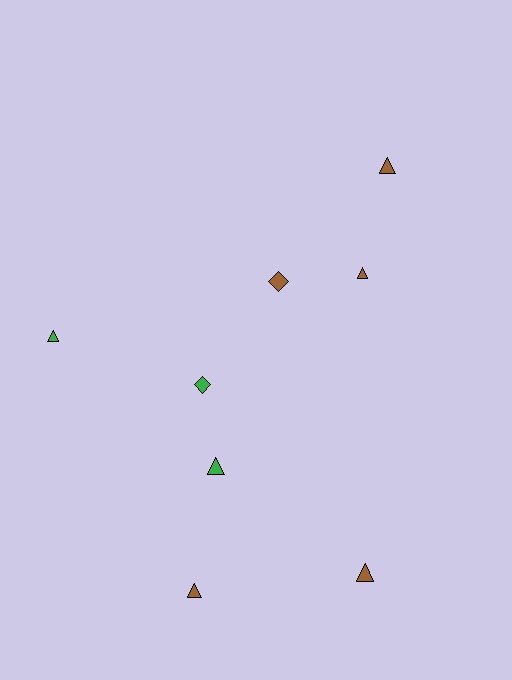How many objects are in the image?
There are 8 objects.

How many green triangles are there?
There are 2 green triangles.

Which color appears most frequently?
Brown, with 5 objects.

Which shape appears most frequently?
Triangle, with 6 objects.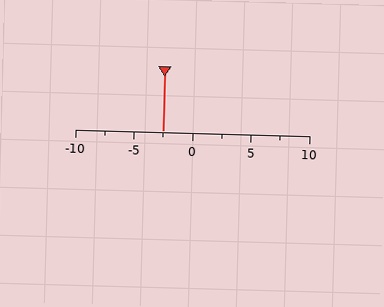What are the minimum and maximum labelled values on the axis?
The axis runs from -10 to 10.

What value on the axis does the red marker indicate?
The marker indicates approximately -2.5.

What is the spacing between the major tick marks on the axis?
The major ticks are spaced 5 apart.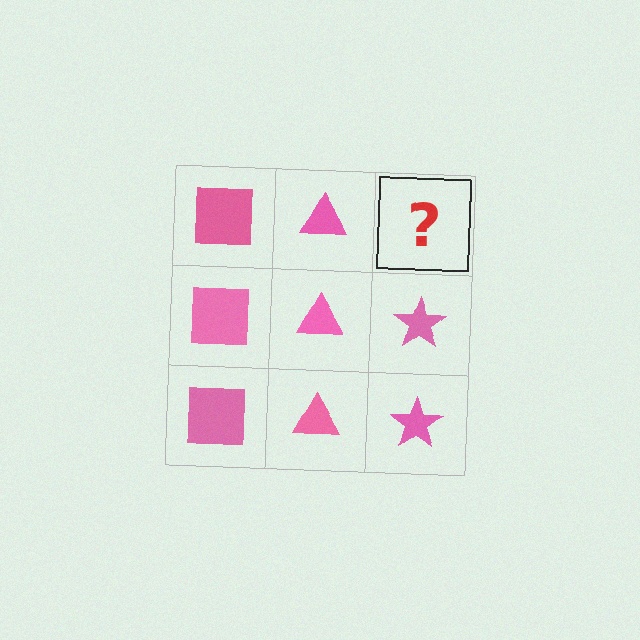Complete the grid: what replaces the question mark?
The question mark should be replaced with a pink star.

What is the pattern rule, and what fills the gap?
The rule is that each column has a consistent shape. The gap should be filled with a pink star.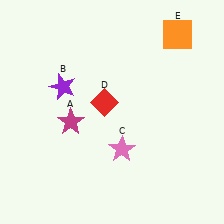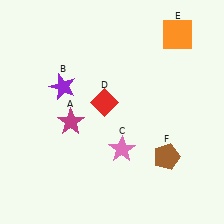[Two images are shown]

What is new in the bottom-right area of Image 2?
A brown pentagon (F) was added in the bottom-right area of Image 2.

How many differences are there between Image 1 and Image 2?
There is 1 difference between the two images.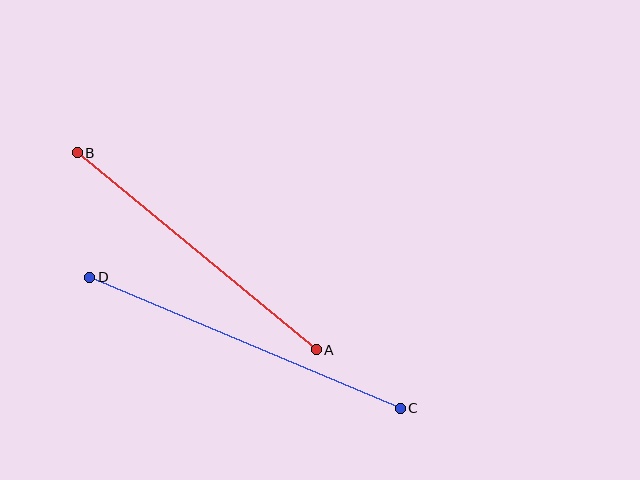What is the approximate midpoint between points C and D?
The midpoint is at approximately (245, 343) pixels.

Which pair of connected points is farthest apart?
Points C and D are farthest apart.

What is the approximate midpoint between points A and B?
The midpoint is at approximately (197, 251) pixels.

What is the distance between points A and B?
The distance is approximately 310 pixels.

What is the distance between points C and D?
The distance is approximately 337 pixels.